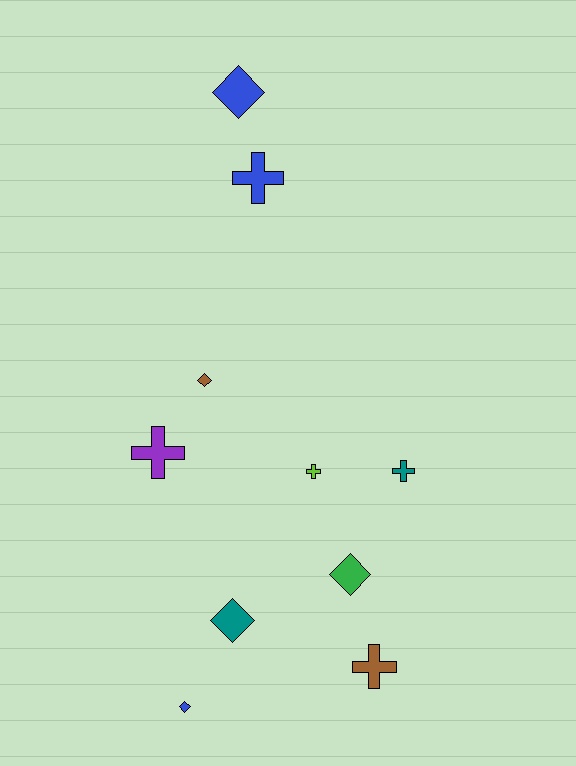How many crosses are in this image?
There are 5 crosses.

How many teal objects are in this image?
There are 2 teal objects.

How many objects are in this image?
There are 10 objects.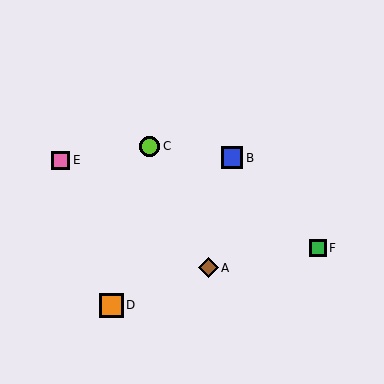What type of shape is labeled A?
Shape A is a brown diamond.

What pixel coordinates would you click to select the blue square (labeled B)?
Click at (232, 158) to select the blue square B.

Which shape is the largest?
The orange square (labeled D) is the largest.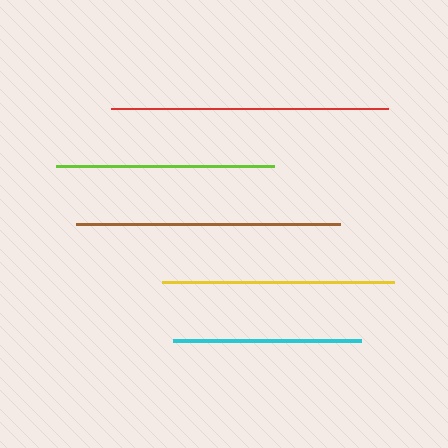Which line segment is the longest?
The red line is the longest at approximately 277 pixels.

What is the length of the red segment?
The red segment is approximately 277 pixels long.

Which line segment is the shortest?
The cyan line is the shortest at approximately 188 pixels.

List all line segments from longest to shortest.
From longest to shortest: red, brown, yellow, lime, cyan.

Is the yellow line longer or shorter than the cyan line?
The yellow line is longer than the cyan line.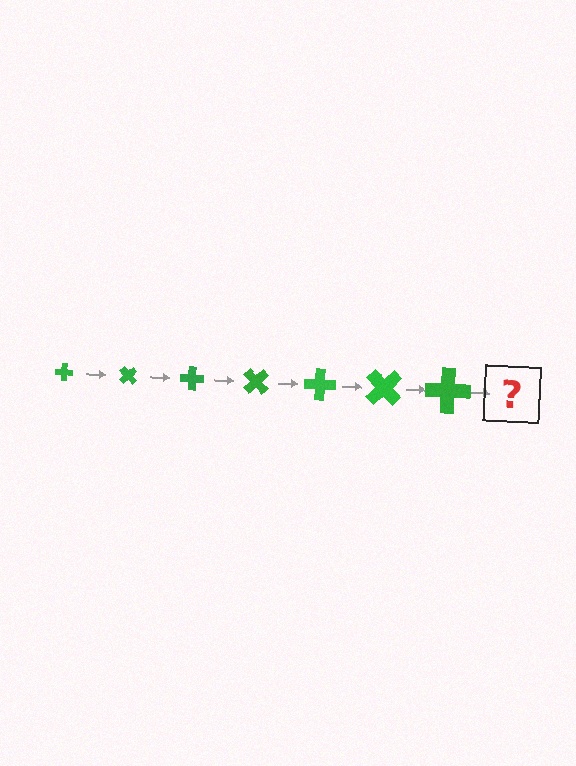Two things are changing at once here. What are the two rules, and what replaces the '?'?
The two rules are that the cross grows larger each step and it rotates 45 degrees each step. The '?' should be a cross, larger than the previous one and rotated 315 degrees from the start.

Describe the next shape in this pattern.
It should be a cross, larger than the previous one and rotated 315 degrees from the start.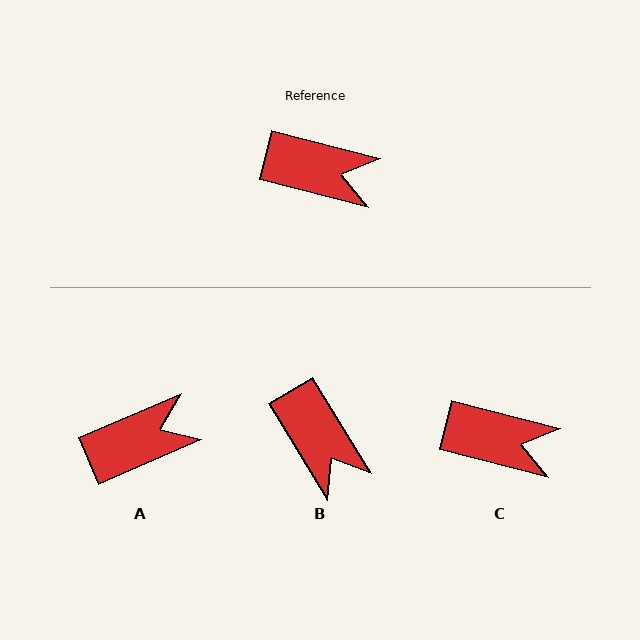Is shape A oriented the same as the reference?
No, it is off by about 38 degrees.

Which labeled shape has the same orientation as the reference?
C.